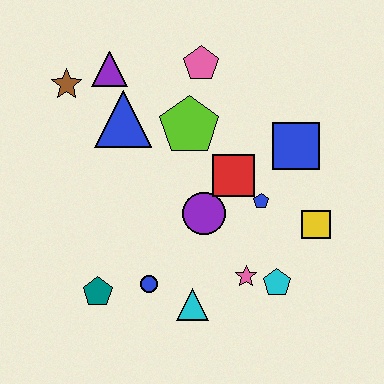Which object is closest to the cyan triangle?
The blue circle is closest to the cyan triangle.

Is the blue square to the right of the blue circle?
Yes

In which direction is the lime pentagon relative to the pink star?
The lime pentagon is above the pink star.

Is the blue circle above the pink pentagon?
No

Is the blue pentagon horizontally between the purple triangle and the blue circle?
No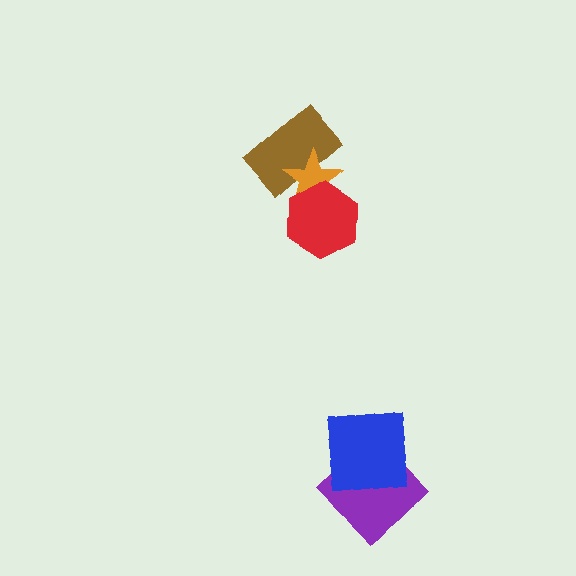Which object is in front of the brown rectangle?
The orange star is in front of the brown rectangle.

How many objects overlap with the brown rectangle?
1 object overlaps with the brown rectangle.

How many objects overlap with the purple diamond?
1 object overlaps with the purple diamond.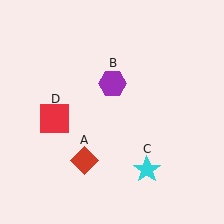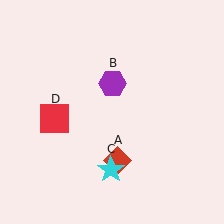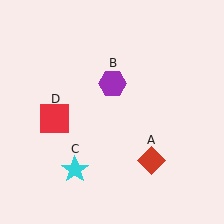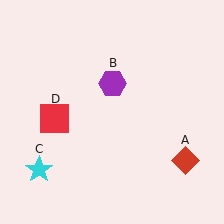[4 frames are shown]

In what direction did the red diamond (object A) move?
The red diamond (object A) moved right.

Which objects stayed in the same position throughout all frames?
Purple hexagon (object B) and red square (object D) remained stationary.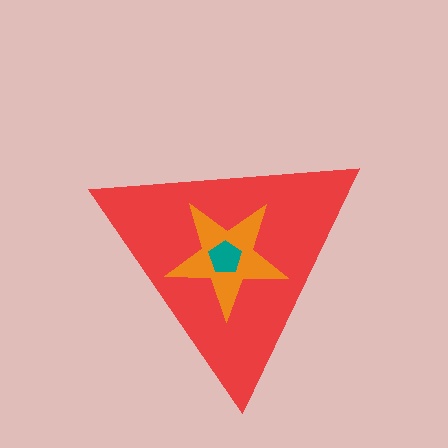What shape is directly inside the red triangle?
The orange star.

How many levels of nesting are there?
3.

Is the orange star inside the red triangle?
Yes.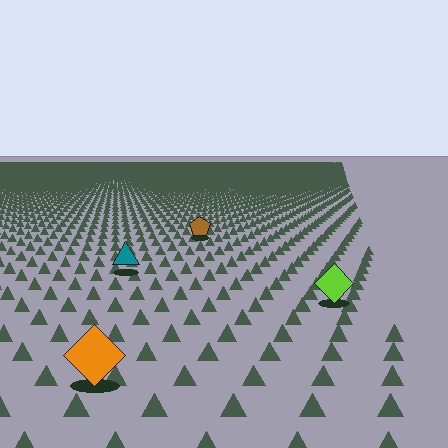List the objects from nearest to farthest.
From nearest to farthest: the orange diamond, the lime diamond, the teal triangle, the brown pentagon.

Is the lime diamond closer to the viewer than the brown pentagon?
Yes. The lime diamond is closer — you can tell from the texture gradient: the ground texture is coarser near it.